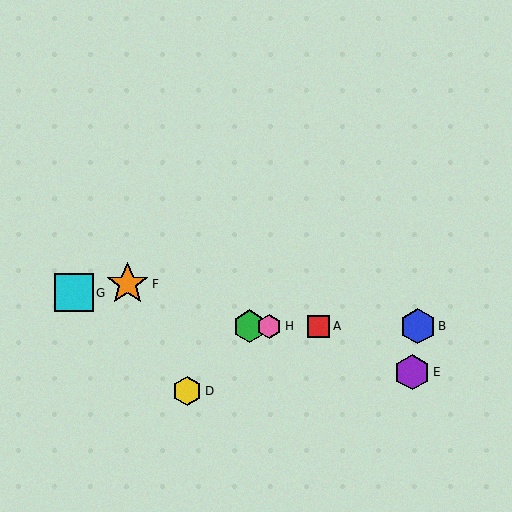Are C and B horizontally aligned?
Yes, both are at y≈326.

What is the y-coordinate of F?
Object F is at y≈284.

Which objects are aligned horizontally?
Objects A, B, C, H are aligned horizontally.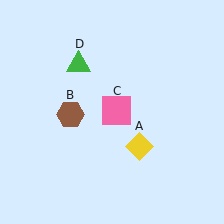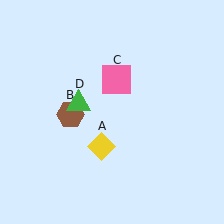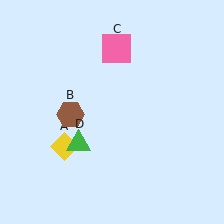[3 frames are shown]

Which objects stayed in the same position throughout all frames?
Brown hexagon (object B) remained stationary.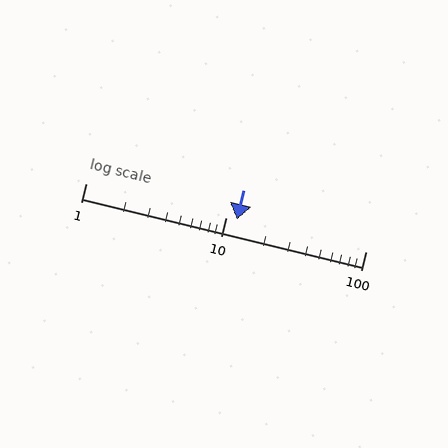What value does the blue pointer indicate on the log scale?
The pointer indicates approximately 12.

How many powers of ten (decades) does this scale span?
The scale spans 2 decades, from 1 to 100.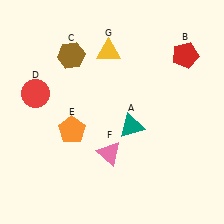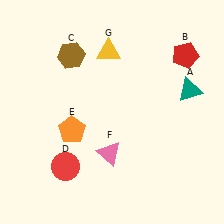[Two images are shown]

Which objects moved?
The objects that moved are: the teal triangle (A), the red circle (D).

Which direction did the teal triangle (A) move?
The teal triangle (A) moved right.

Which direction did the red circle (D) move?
The red circle (D) moved down.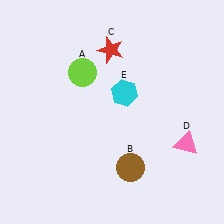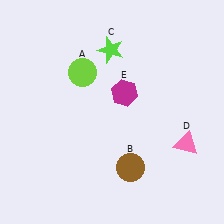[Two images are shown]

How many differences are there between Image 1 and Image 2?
There are 2 differences between the two images.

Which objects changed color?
C changed from red to lime. E changed from cyan to magenta.